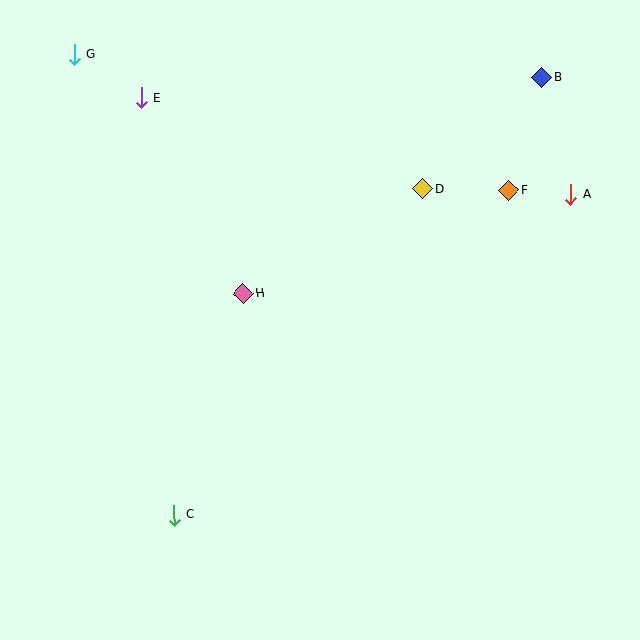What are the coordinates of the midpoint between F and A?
The midpoint between F and A is at (540, 192).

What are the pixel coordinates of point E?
Point E is at (141, 98).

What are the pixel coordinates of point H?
Point H is at (243, 293).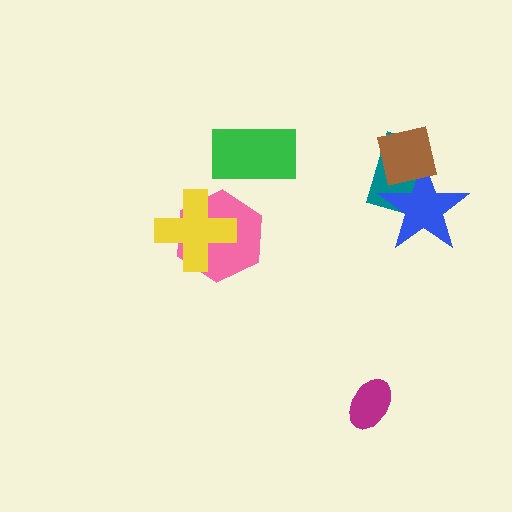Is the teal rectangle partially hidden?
Yes, it is partially covered by another shape.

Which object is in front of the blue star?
The brown square is in front of the blue star.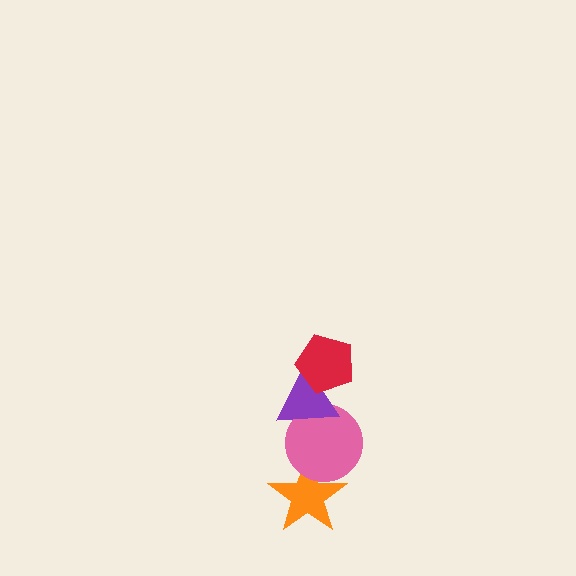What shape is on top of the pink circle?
The purple triangle is on top of the pink circle.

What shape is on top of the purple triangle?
The red pentagon is on top of the purple triangle.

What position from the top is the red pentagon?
The red pentagon is 1st from the top.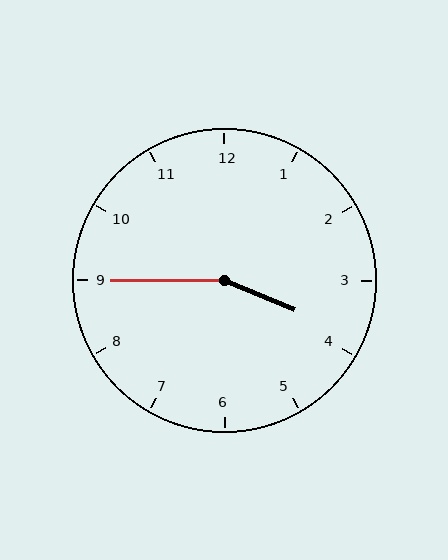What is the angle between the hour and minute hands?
Approximately 158 degrees.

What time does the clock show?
3:45.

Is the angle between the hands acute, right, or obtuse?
It is obtuse.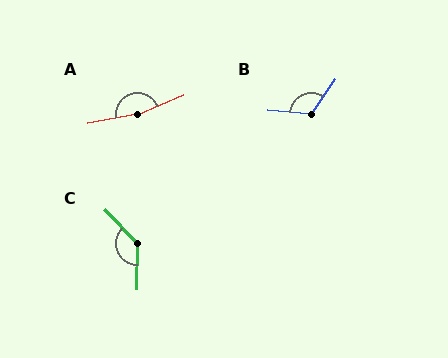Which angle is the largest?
A, at approximately 167 degrees.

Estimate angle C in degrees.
Approximately 136 degrees.